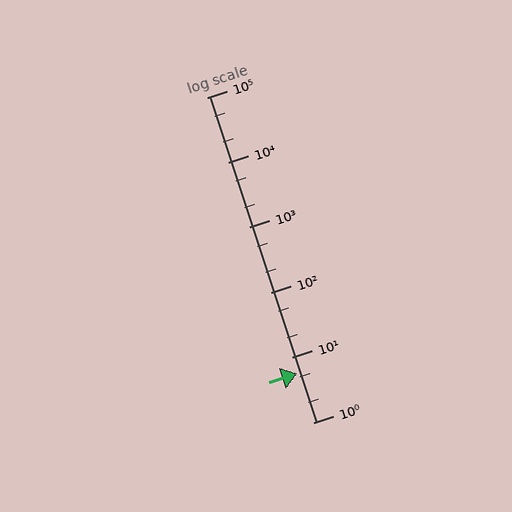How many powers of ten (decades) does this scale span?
The scale spans 5 decades, from 1 to 100000.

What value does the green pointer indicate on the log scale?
The pointer indicates approximately 5.7.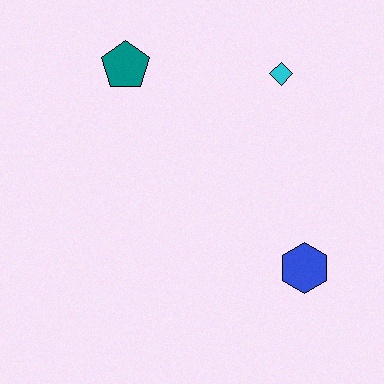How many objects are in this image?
There are 3 objects.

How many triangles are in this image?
There are no triangles.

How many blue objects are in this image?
There is 1 blue object.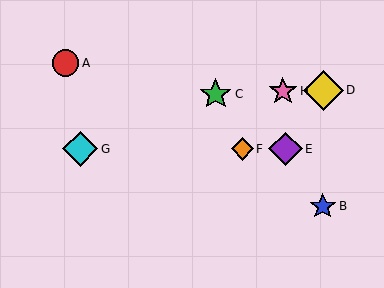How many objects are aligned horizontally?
3 objects (E, F, G) are aligned horizontally.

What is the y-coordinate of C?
Object C is at y≈94.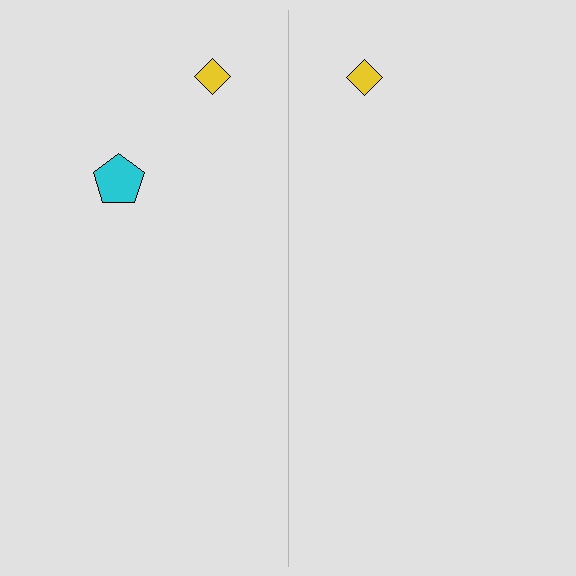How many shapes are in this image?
There are 3 shapes in this image.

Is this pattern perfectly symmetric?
No, the pattern is not perfectly symmetric. A cyan pentagon is missing from the right side.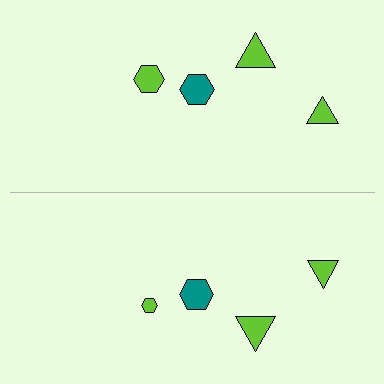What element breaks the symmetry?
The lime hexagon on the bottom side has a different size than its mirror counterpart.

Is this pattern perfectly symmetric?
No, the pattern is not perfectly symmetric. The lime hexagon on the bottom side has a different size than its mirror counterpart.